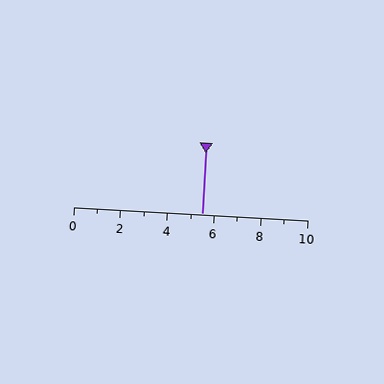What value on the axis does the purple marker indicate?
The marker indicates approximately 5.5.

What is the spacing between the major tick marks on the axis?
The major ticks are spaced 2 apart.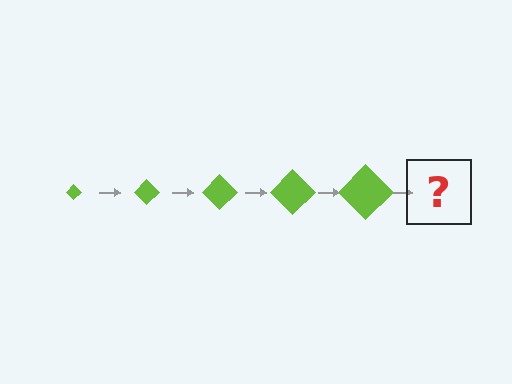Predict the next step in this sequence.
The next step is a lime diamond, larger than the previous one.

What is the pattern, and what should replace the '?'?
The pattern is that the diamond gets progressively larger each step. The '?' should be a lime diamond, larger than the previous one.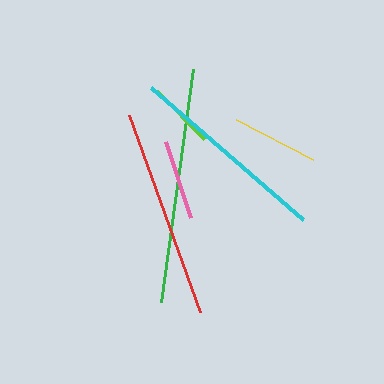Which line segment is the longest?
The green line is the longest at approximately 235 pixels.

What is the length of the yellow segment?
The yellow segment is approximately 87 pixels long.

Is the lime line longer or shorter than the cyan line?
The cyan line is longer than the lime line.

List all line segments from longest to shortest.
From longest to shortest: green, red, cyan, yellow, pink, lime.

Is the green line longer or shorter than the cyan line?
The green line is longer than the cyan line.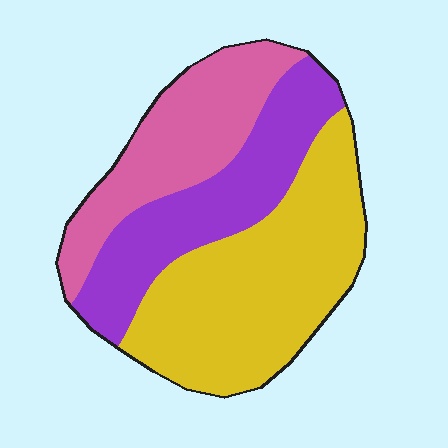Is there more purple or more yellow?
Yellow.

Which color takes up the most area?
Yellow, at roughly 45%.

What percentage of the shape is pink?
Pink takes up between a sixth and a third of the shape.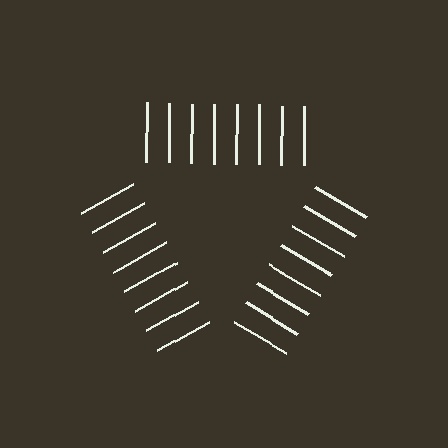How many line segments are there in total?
24 — 8 along each of the 3 edges.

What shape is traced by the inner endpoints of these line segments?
An illusory triangle — the line segments terminate on its edges but no continuous stroke is drawn.